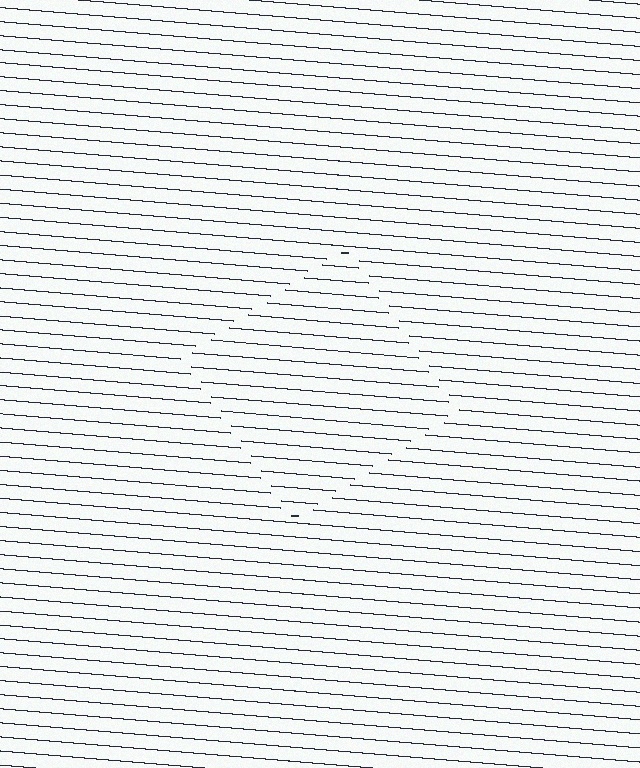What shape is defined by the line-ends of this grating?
An illusory square. The interior of the shape contains the same grating, shifted by half a period — the contour is defined by the phase discontinuity where line-ends from the inner and outer gratings abut.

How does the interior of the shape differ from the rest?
The interior of the shape contains the same grating, shifted by half a period — the contour is defined by the phase discontinuity where line-ends from the inner and outer gratings abut.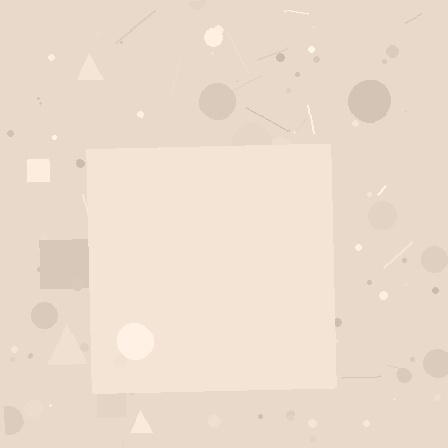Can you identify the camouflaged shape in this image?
The camouflaged shape is a square.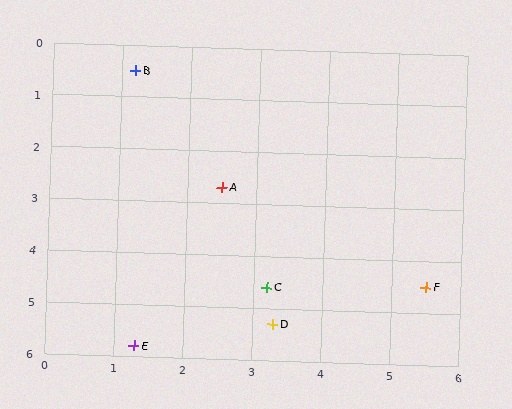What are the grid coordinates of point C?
Point C is at approximately (3.2, 4.6).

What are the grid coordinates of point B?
Point B is at approximately (1.2, 0.5).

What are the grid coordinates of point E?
Point E is at approximately (1.3, 5.8).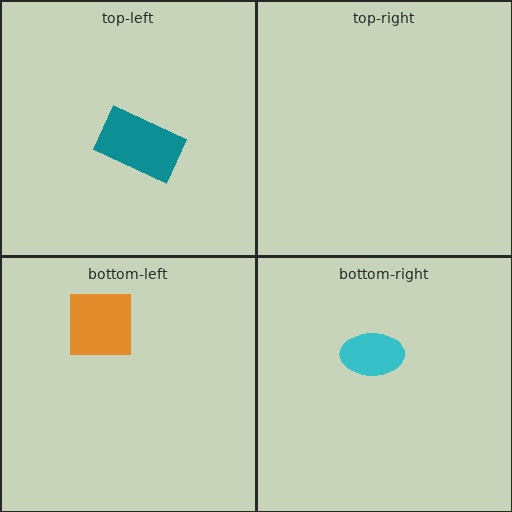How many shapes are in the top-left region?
1.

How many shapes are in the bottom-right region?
1.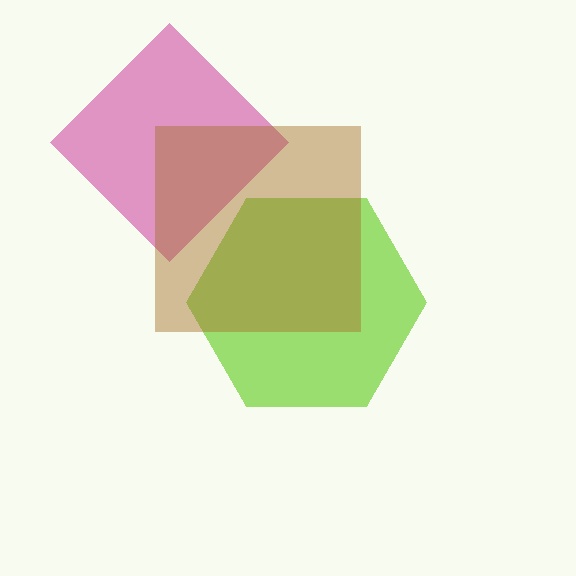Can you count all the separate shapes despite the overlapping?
Yes, there are 3 separate shapes.